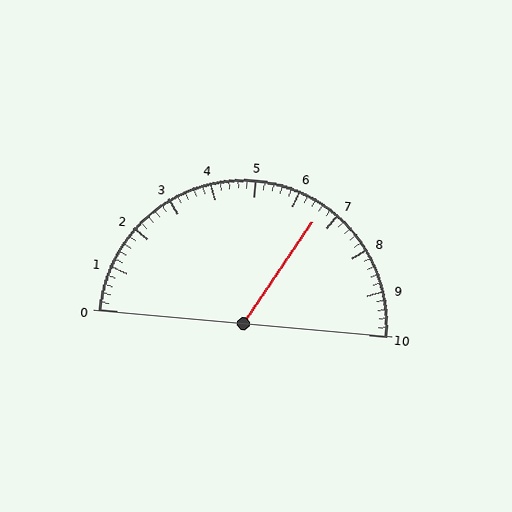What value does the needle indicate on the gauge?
The needle indicates approximately 6.6.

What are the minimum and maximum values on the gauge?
The gauge ranges from 0 to 10.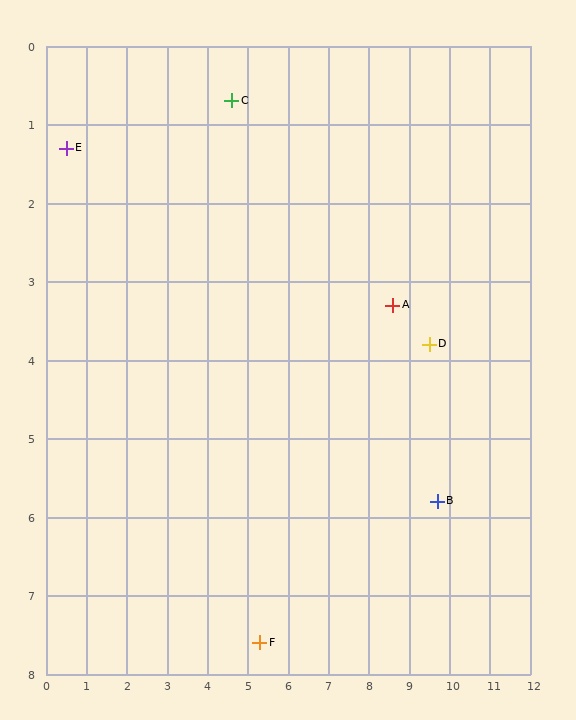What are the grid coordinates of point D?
Point D is at approximately (9.5, 3.8).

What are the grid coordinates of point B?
Point B is at approximately (9.7, 5.8).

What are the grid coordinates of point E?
Point E is at approximately (0.5, 1.3).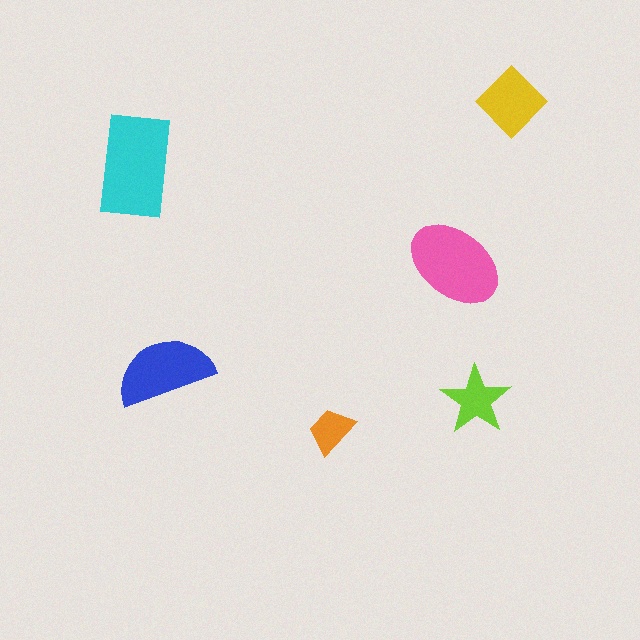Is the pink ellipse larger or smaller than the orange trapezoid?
Larger.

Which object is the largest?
The cyan rectangle.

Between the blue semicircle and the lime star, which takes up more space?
The blue semicircle.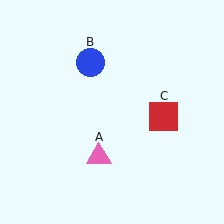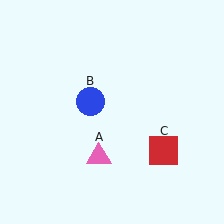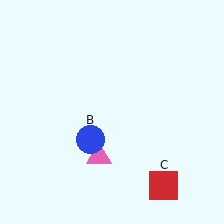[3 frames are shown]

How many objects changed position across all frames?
2 objects changed position: blue circle (object B), red square (object C).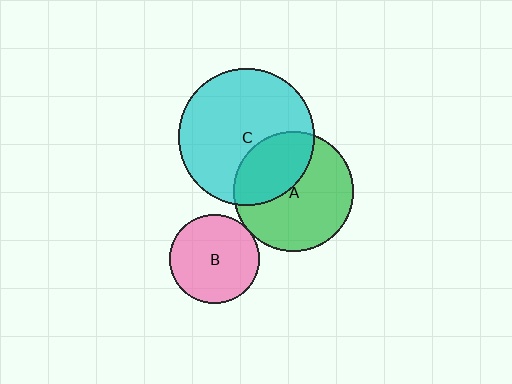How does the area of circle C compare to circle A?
Approximately 1.3 times.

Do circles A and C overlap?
Yes.